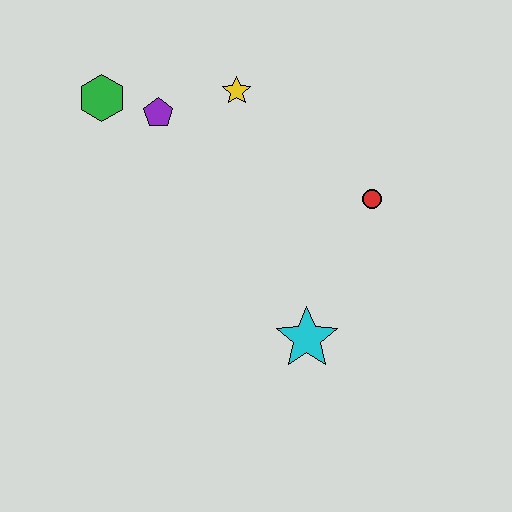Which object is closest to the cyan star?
The red circle is closest to the cyan star.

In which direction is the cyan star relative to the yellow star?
The cyan star is below the yellow star.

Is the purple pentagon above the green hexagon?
No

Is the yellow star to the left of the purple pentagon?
No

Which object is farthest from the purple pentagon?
The cyan star is farthest from the purple pentagon.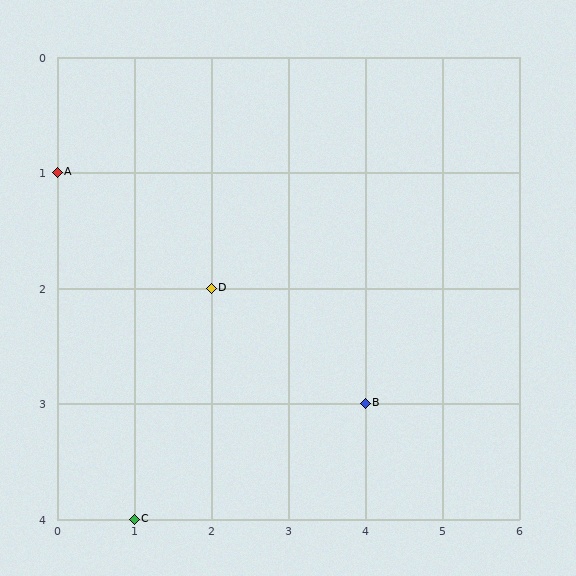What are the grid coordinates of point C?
Point C is at grid coordinates (1, 4).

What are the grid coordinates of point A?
Point A is at grid coordinates (0, 1).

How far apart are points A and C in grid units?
Points A and C are 1 column and 3 rows apart (about 3.2 grid units diagonally).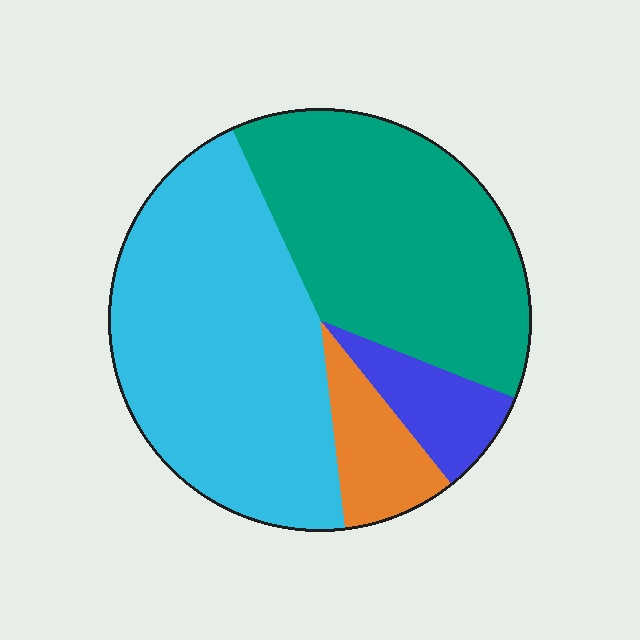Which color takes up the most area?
Cyan, at roughly 45%.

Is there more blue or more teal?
Teal.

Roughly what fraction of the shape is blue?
Blue covers roughly 10% of the shape.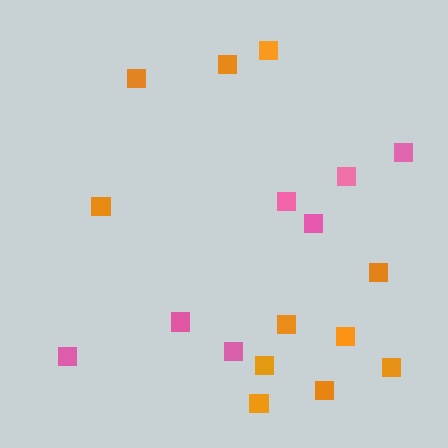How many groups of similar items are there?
There are 2 groups: one group of orange squares (11) and one group of pink squares (7).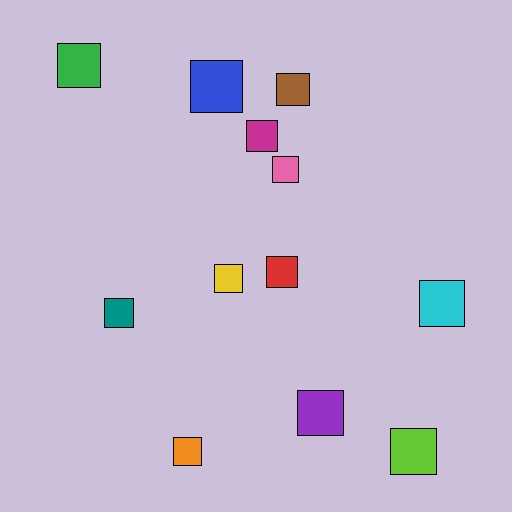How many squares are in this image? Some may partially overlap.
There are 12 squares.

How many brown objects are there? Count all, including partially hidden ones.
There is 1 brown object.